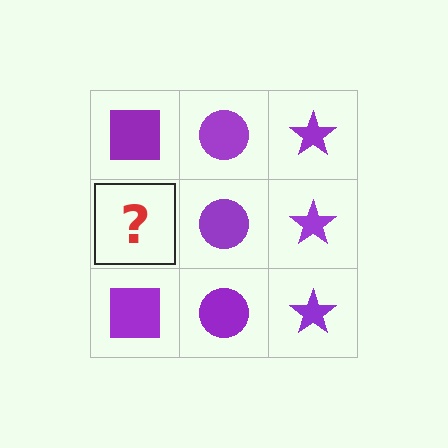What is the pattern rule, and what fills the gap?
The rule is that each column has a consistent shape. The gap should be filled with a purple square.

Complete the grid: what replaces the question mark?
The question mark should be replaced with a purple square.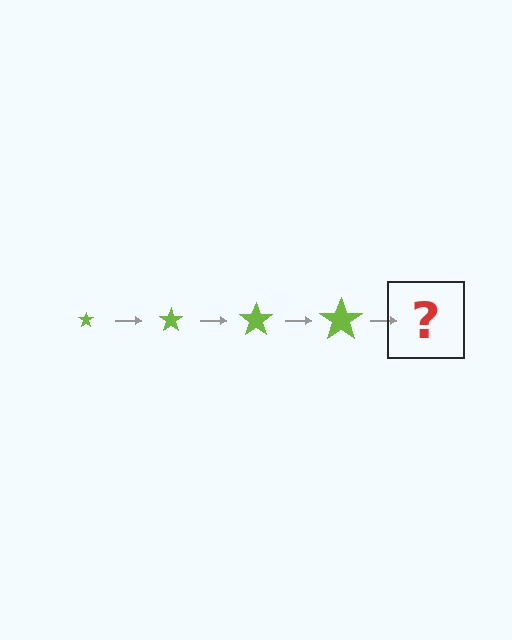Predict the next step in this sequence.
The next step is a lime star, larger than the previous one.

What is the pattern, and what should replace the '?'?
The pattern is that the star gets progressively larger each step. The '?' should be a lime star, larger than the previous one.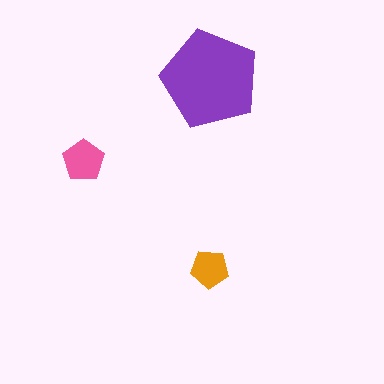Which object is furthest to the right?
The purple pentagon is rightmost.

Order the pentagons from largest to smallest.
the purple one, the pink one, the orange one.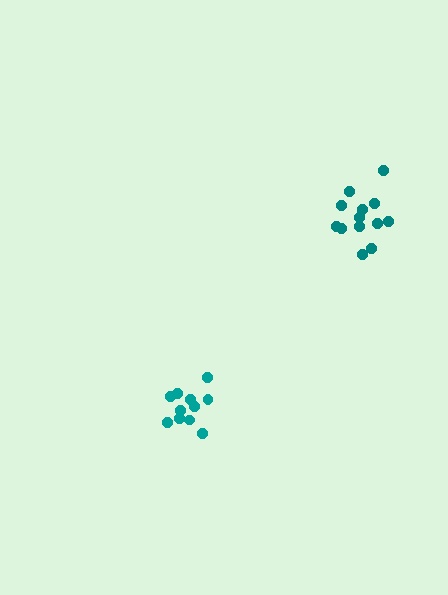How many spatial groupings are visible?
There are 2 spatial groupings.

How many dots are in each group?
Group 1: 13 dots, Group 2: 11 dots (24 total).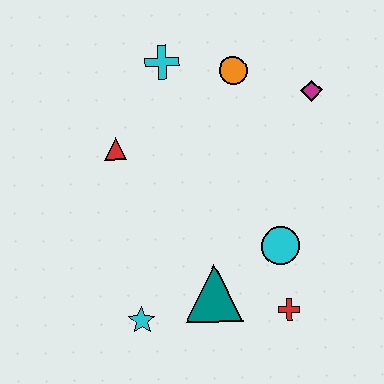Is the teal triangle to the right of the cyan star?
Yes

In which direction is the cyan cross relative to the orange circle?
The cyan cross is to the left of the orange circle.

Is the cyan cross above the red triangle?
Yes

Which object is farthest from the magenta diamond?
The cyan star is farthest from the magenta diamond.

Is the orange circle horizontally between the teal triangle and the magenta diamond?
Yes